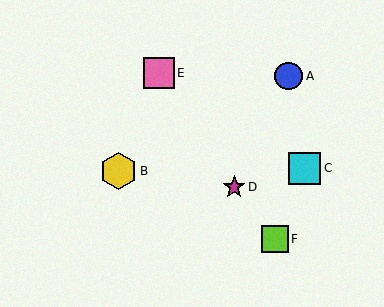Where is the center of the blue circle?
The center of the blue circle is at (289, 76).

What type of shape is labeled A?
Shape A is a blue circle.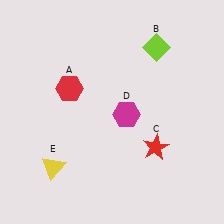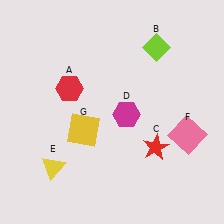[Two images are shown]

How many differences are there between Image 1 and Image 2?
There are 2 differences between the two images.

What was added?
A pink square (F), a yellow square (G) were added in Image 2.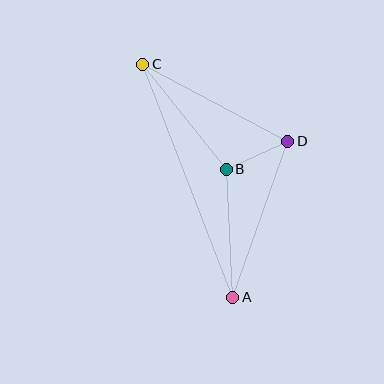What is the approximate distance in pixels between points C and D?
The distance between C and D is approximately 165 pixels.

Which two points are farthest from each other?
Points A and C are farthest from each other.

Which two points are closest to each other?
Points B and D are closest to each other.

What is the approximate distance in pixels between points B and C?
The distance between B and C is approximately 134 pixels.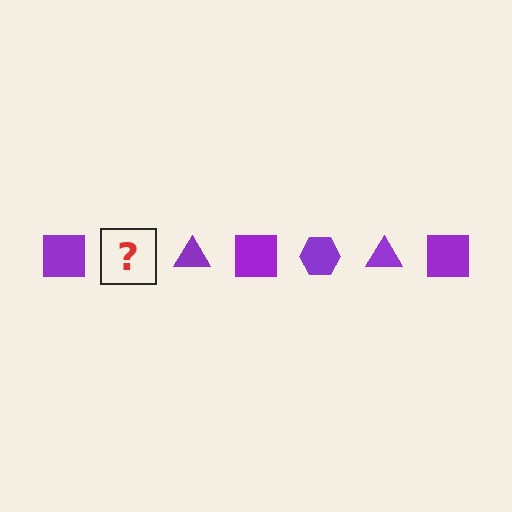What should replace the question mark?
The question mark should be replaced with a purple hexagon.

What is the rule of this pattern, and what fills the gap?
The rule is that the pattern cycles through square, hexagon, triangle shapes in purple. The gap should be filled with a purple hexagon.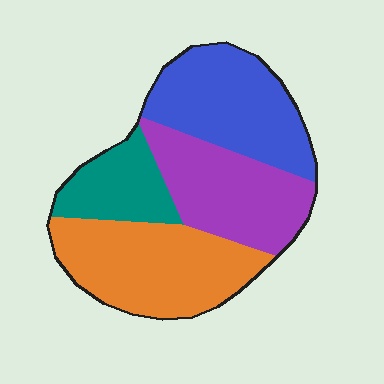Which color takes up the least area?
Teal, at roughly 15%.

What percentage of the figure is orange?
Orange takes up about one third (1/3) of the figure.